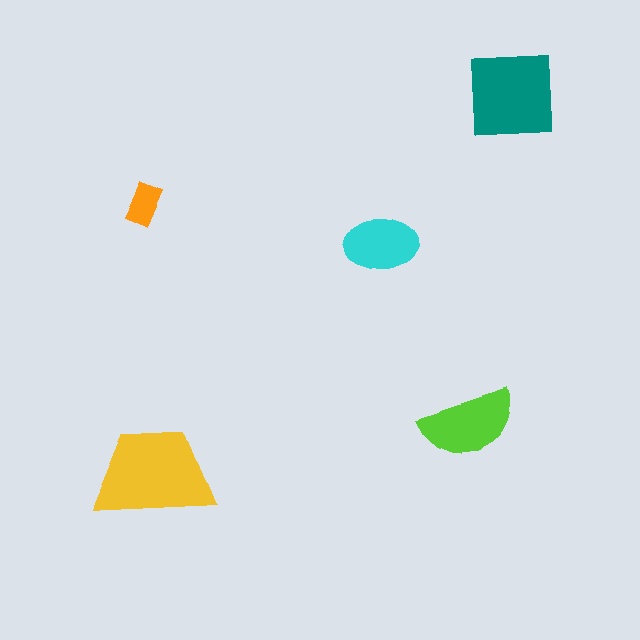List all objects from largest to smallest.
The yellow trapezoid, the teal square, the lime semicircle, the cyan ellipse, the orange rectangle.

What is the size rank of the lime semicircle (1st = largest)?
3rd.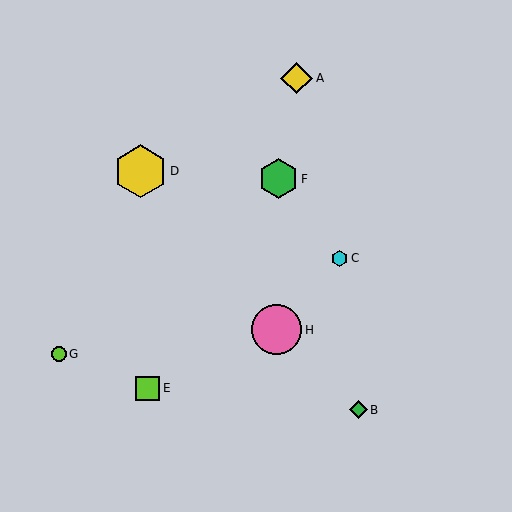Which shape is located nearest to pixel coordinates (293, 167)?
The green hexagon (labeled F) at (278, 179) is nearest to that location.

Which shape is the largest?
The yellow hexagon (labeled D) is the largest.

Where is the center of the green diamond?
The center of the green diamond is at (358, 410).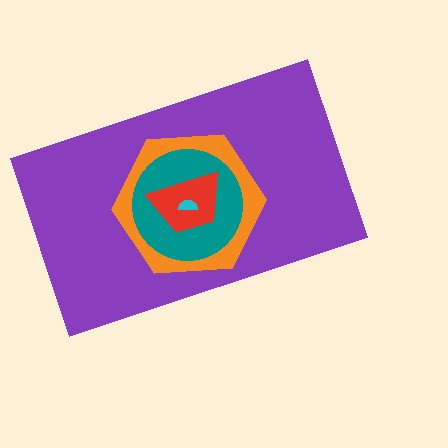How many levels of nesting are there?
5.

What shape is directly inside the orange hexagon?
The teal circle.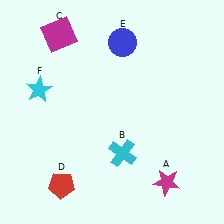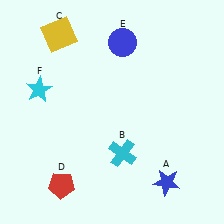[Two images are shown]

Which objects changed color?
A changed from magenta to blue. C changed from magenta to yellow.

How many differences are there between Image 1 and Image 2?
There are 2 differences between the two images.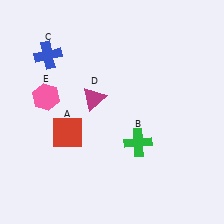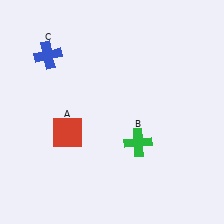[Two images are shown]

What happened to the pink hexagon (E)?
The pink hexagon (E) was removed in Image 2. It was in the top-left area of Image 1.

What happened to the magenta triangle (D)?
The magenta triangle (D) was removed in Image 2. It was in the top-left area of Image 1.